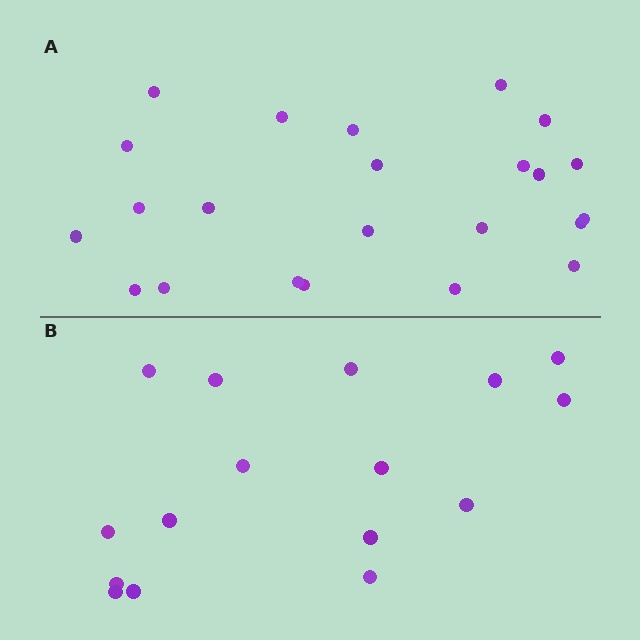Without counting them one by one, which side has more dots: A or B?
Region A (the top region) has more dots.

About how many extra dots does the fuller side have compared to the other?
Region A has roughly 8 or so more dots than region B.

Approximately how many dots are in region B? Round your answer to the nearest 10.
About 20 dots. (The exact count is 16, which rounds to 20.)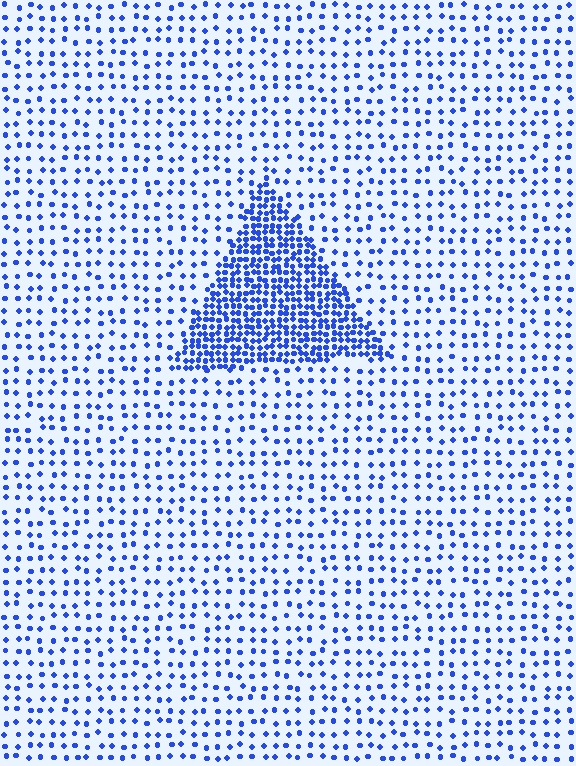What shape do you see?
I see a triangle.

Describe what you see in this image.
The image contains small blue elements arranged at two different densities. A triangle-shaped region is visible where the elements are more densely packed than the surrounding area.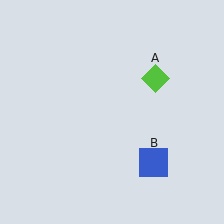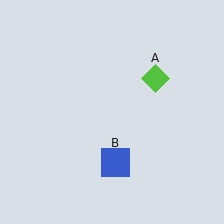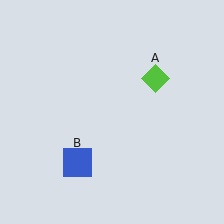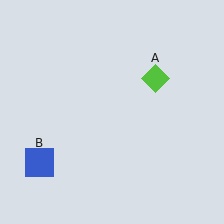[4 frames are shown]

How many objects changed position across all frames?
1 object changed position: blue square (object B).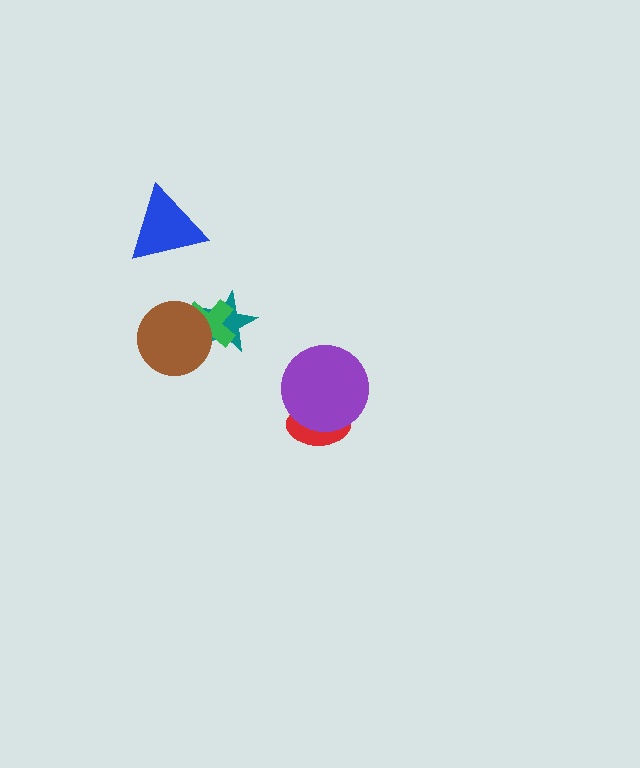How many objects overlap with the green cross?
2 objects overlap with the green cross.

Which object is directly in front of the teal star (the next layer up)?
The green cross is directly in front of the teal star.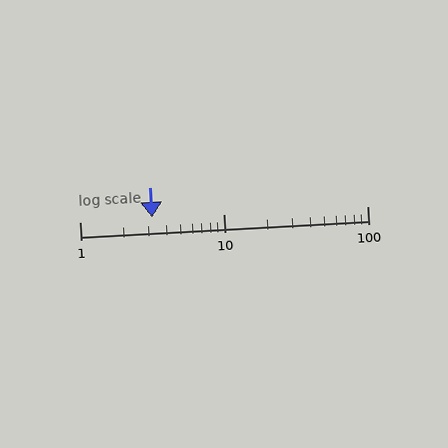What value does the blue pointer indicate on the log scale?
The pointer indicates approximately 3.2.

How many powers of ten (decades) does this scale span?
The scale spans 2 decades, from 1 to 100.